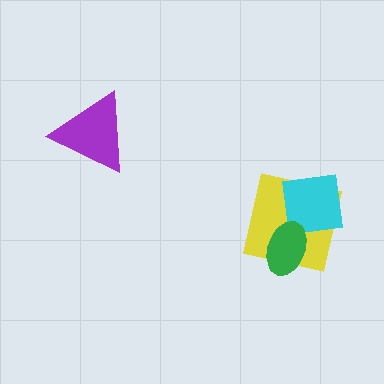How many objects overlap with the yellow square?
2 objects overlap with the yellow square.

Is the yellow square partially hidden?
Yes, it is partially covered by another shape.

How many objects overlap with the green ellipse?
1 object overlaps with the green ellipse.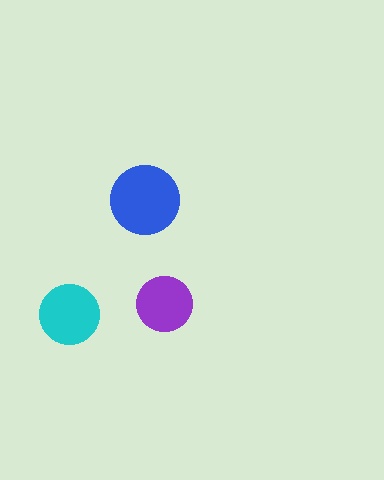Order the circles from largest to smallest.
the blue one, the cyan one, the purple one.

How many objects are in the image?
There are 3 objects in the image.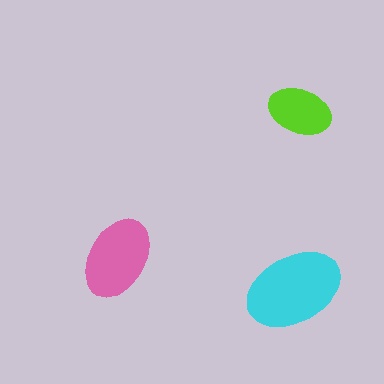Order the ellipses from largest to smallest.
the cyan one, the pink one, the lime one.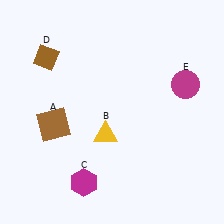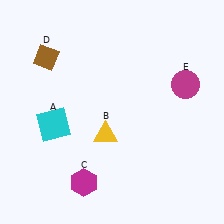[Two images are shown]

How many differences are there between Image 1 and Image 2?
There is 1 difference between the two images.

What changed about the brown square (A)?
In Image 1, A is brown. In Image 2, it changed to cyan.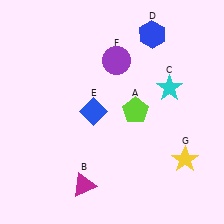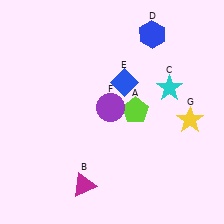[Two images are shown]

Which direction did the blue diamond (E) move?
The blue diamond (E) moved right.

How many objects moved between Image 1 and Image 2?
3 objects moved between the two images.